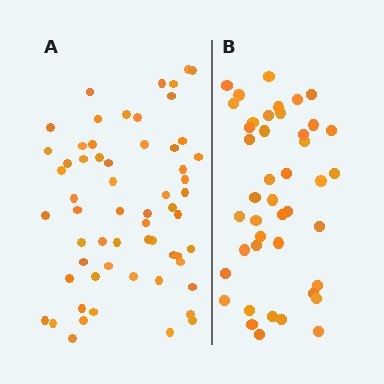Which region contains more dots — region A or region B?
Region A (the left region) has more dots.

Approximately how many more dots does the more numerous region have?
Region A has approximately 15 more dots than region B.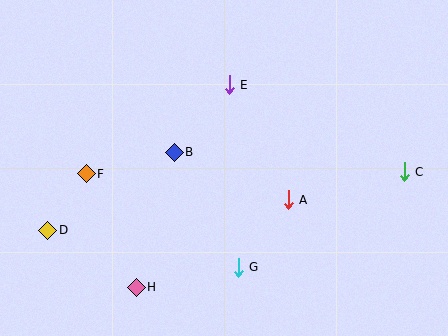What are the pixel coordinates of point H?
Point H is at (136, 287).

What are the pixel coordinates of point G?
Point G is at (238, 267).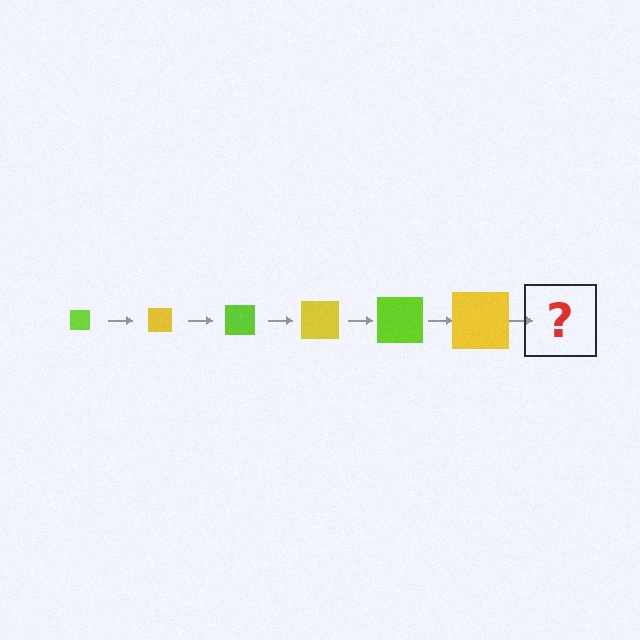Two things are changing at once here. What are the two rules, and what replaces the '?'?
The two rules are that the square grows larger each step and the color cycles through lime and yellow. The '?' should be a lime square, larger than the previous one.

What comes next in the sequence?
The next element should be a lime square, larger than the previous one.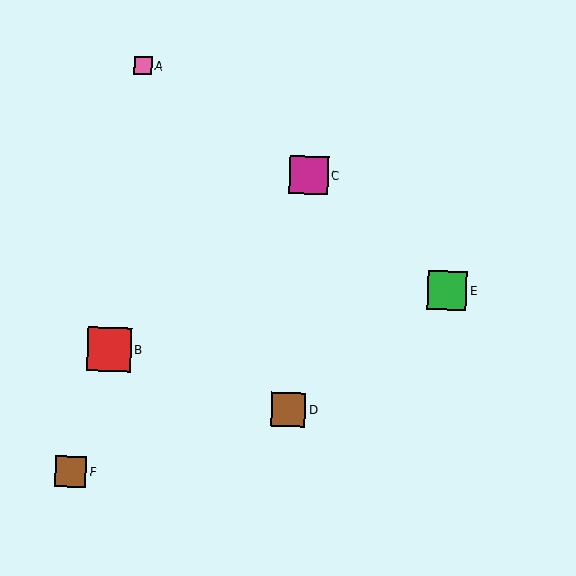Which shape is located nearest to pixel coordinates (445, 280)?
The green square (labeled E) at (447, 291) is nearest to that location.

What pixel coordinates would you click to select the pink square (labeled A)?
Click at (143, 66) to select the pink square A.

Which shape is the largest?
The red square (labeled B) is the largest.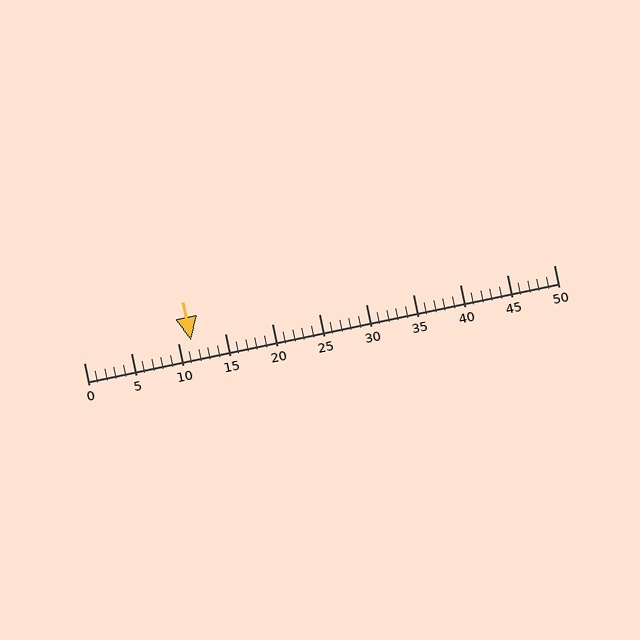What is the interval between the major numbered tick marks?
The major tick marks are spaced 5 units apart.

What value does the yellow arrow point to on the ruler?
The yellow arrow points to approximately 11.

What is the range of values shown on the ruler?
The ruler shows values from 0 to 50.